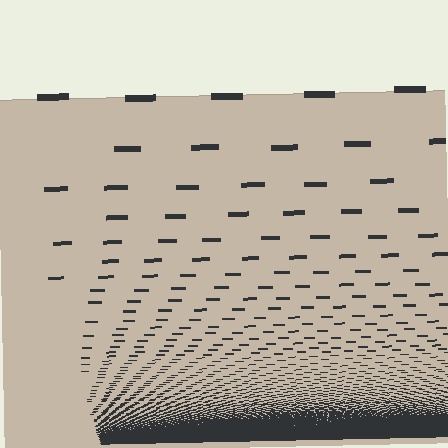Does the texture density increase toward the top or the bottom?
Density increases toward the bottom.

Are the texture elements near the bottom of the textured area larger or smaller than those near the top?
Smaller. The gradient is inverted — elements near the bottom are smaller and denser.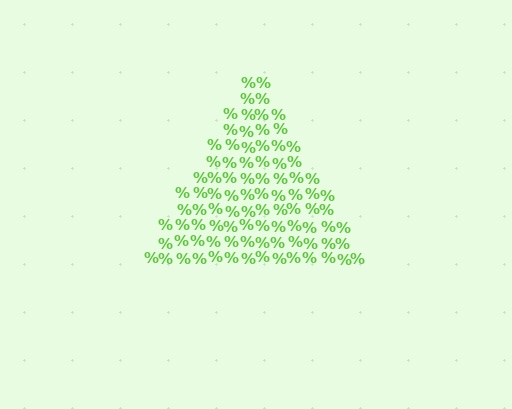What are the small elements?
The small elements are percent signs.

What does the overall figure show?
The overall figure shows a triangle.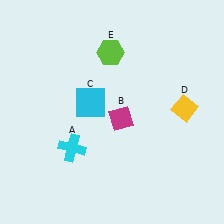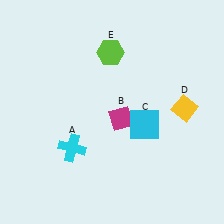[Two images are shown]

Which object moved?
The cyan square (C) moved right.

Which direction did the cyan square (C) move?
The cyan square (C) moved right.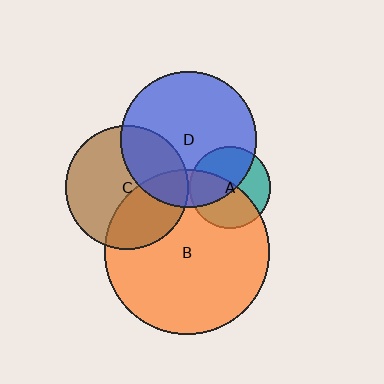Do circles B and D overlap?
Yes.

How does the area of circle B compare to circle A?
Approximately 4.1 times.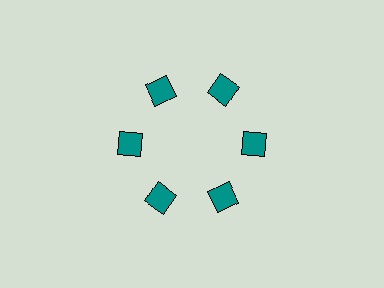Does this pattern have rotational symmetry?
Yes, this pattern has 6-fold rotational symmetry. It looks the same after rotating 60 degrees around the center.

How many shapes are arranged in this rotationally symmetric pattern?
There are 6 shapes, arranged in 6 groups of 1.